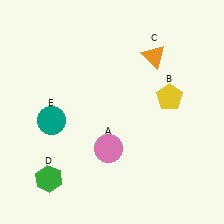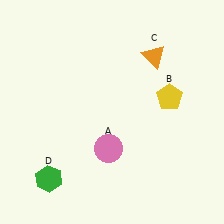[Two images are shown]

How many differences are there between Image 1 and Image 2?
There is 1 difference between the two images.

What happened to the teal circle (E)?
The teal circle (E) was removed in Image 2. It was in the bottom-left area of Image 1.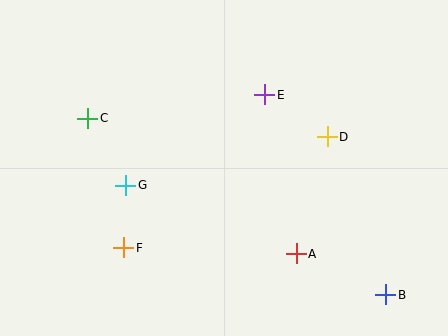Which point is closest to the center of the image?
Point E at (265, 95) is closest to the center.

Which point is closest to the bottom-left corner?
Point F is closest to the bottom-left corner.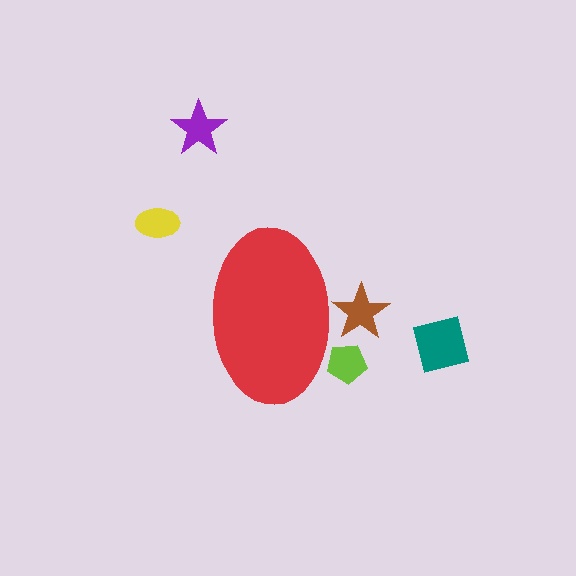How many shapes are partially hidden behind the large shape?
2 shapes are partially hidden.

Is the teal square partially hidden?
No, the teal square is fully visible.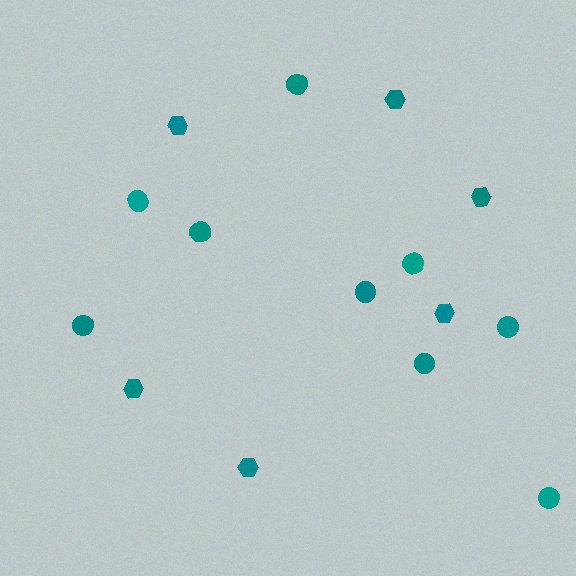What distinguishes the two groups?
There are 2 groups: one group of hexagons (6) and one group of circles (9).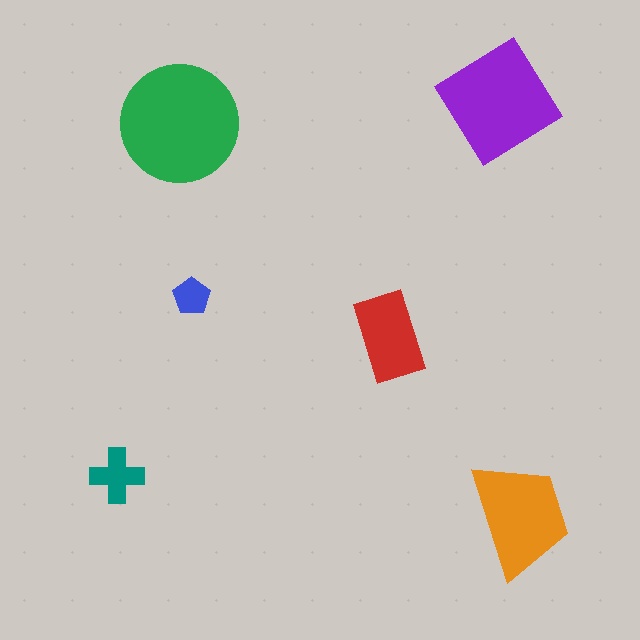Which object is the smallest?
The blue pentagon.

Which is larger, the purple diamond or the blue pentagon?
The purple diamond.